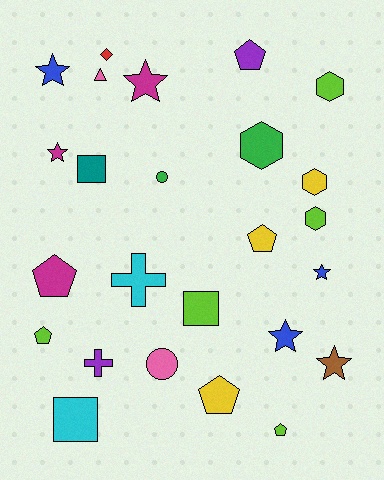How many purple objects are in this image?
There are 2 purple objects.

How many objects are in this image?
There are 25 objects.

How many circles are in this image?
There are 2 circles.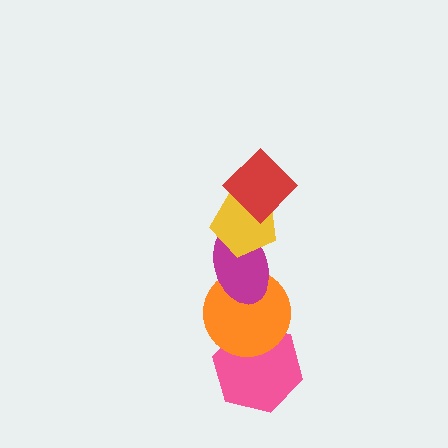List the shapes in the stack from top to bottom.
From top to bottom: the red diamond, the yellow pentagon, the magenta ellipse, the orange circle, the pink hexagon.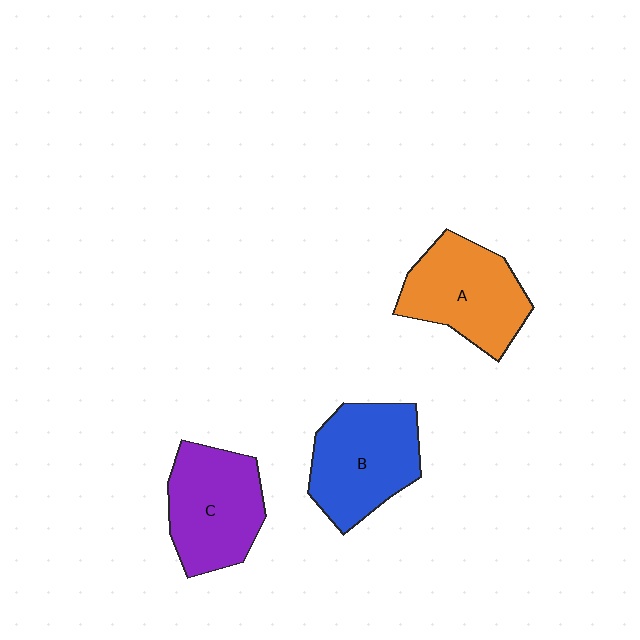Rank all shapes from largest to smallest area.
From largest to smallest: B (blue), C (purple), A (orange).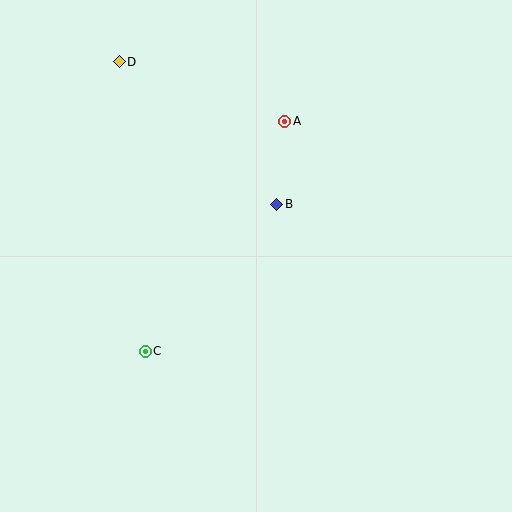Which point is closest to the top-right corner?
Point A is closest to the top-right corner.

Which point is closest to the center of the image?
Point B at (277, 204) is closest to the center.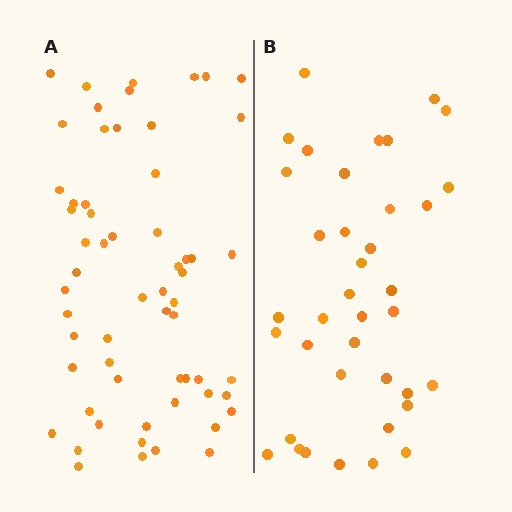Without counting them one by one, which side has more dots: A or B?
Region A (the left region) has more dots.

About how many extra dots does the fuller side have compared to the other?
Region A has approximately 20 more dots than region B.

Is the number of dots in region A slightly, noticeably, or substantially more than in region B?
Region A has substantially more. The ratio is roughly 1.6 to 1.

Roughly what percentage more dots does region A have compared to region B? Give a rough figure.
About 60% more.